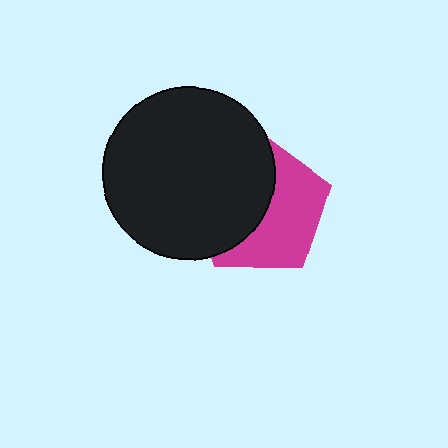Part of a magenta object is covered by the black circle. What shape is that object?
It is a pentagon.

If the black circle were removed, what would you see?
You would see the complete magenta pentagon.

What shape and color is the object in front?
The object in front is a black circle.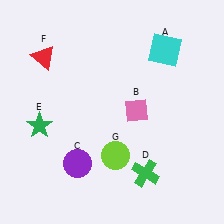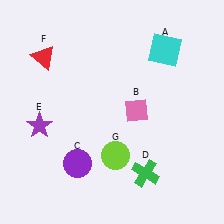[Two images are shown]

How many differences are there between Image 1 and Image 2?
There is 1 difference between the two images.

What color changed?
The star (E) changed from green in Image 1 to purple in Image 2.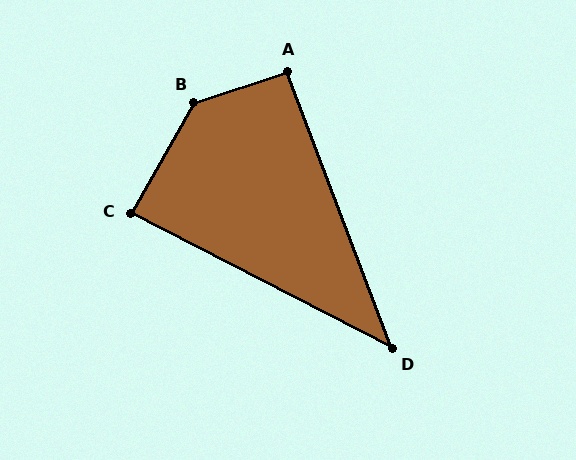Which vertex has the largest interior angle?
B, at approximately 138 degrees.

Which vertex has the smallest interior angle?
D, at approximately 42 degrees.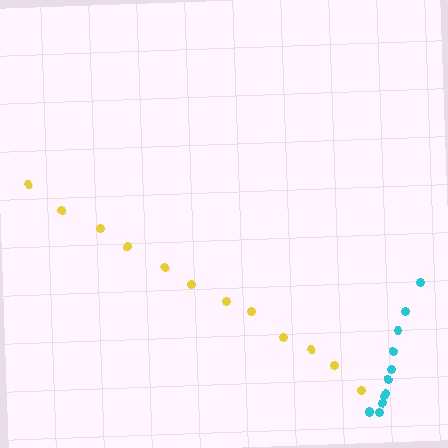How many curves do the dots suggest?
There are 2 distinct paths.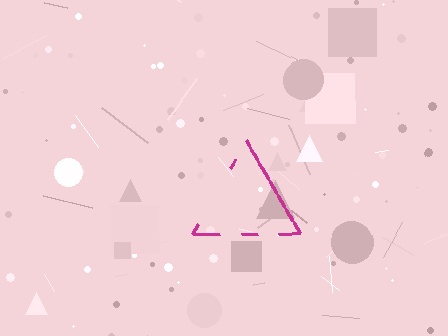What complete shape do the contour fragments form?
The contour fragments form a triangle.